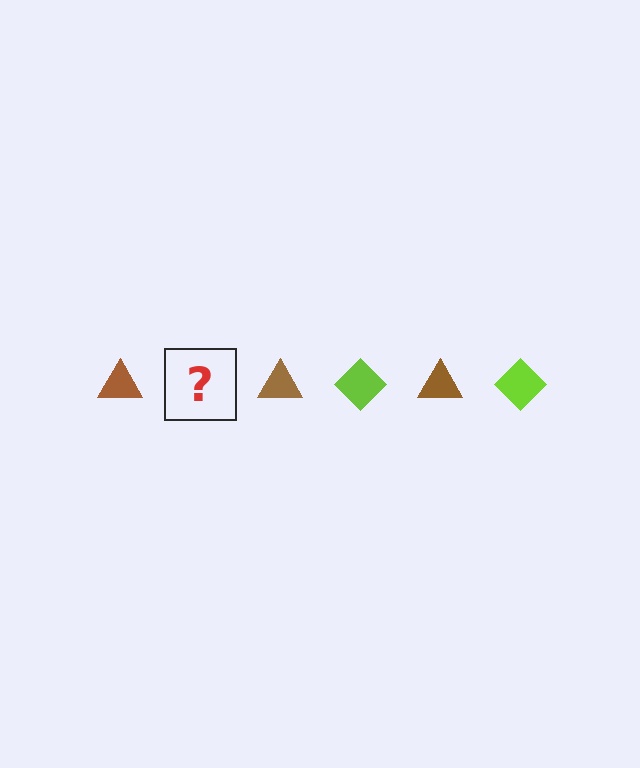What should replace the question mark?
The question mark should be replaced with a lime diamond.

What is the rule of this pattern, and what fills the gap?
The rule is that the pattern alternates between brown triangle and lime diamond. The gap should be filled with a lime diamond.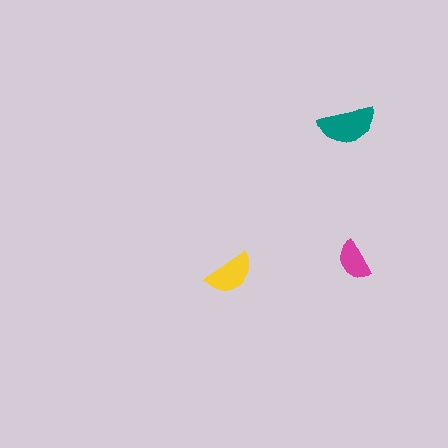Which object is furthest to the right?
The magenta semicircle is rightmost.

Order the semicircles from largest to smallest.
the teal one, the yellow one, the magenta one.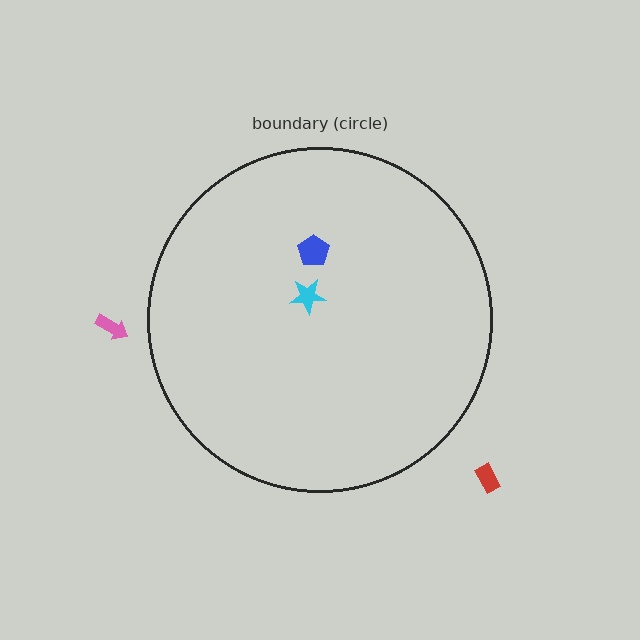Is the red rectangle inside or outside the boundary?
Outside.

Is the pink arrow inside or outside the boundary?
Outside.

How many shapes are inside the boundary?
2 inside, 2 outside.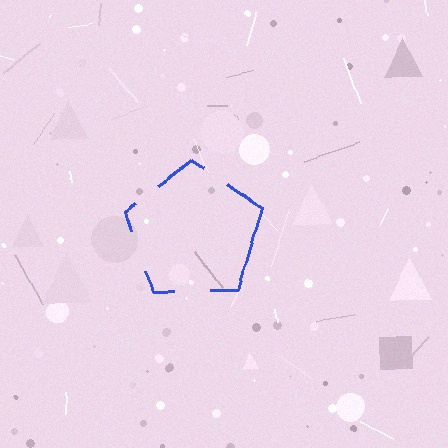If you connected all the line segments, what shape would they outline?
They would outline a pentagon.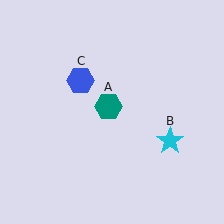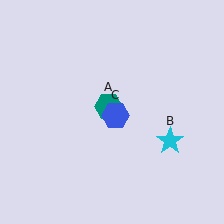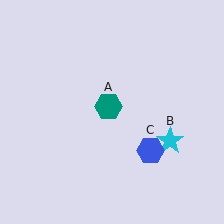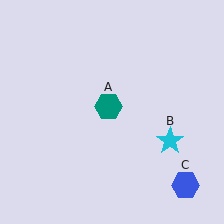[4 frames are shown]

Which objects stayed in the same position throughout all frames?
Teal hexagon (object A) and cyan star (object B) remained stationary.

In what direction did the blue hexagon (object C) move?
The blue hexagon (object C) moved down and to the right.